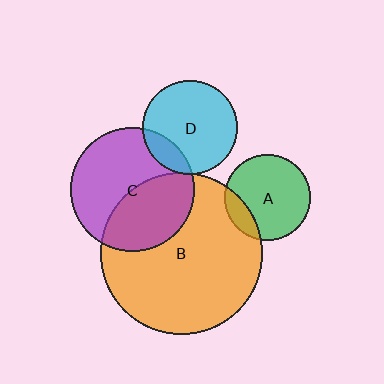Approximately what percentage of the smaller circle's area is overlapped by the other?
Approximately 40%.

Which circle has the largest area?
Circle B (orange).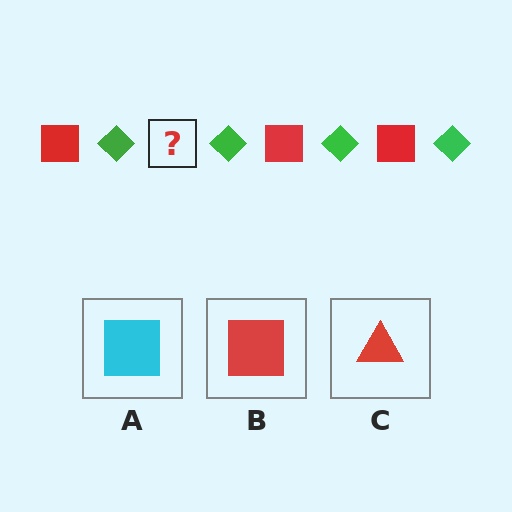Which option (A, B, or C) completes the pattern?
B.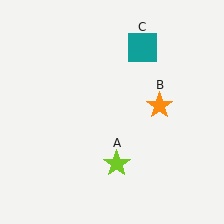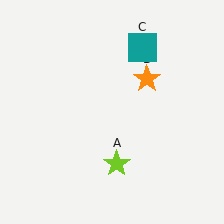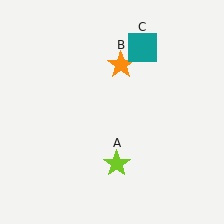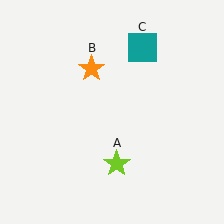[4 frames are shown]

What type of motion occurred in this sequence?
The orange star (object B) rotated counterclockwise around the center of the scene.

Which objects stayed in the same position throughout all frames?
Lime star (object A) and teal square (object C) remained stationary.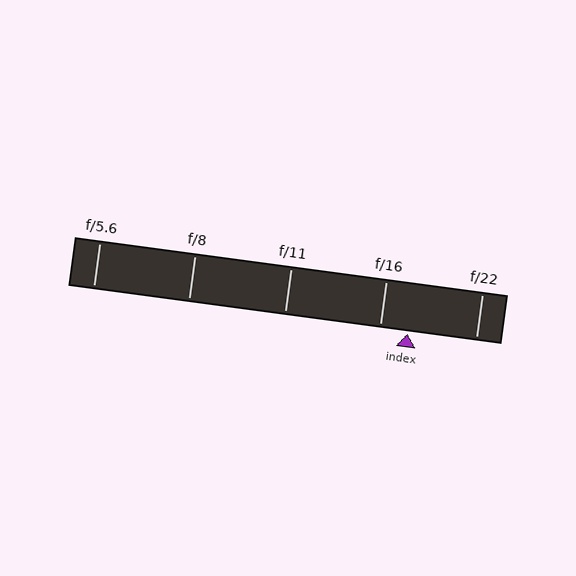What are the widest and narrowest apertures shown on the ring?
The widest aperture shown is f/5.6 and the narrowest is f/22.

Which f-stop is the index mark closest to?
The index mark is closest to f/16.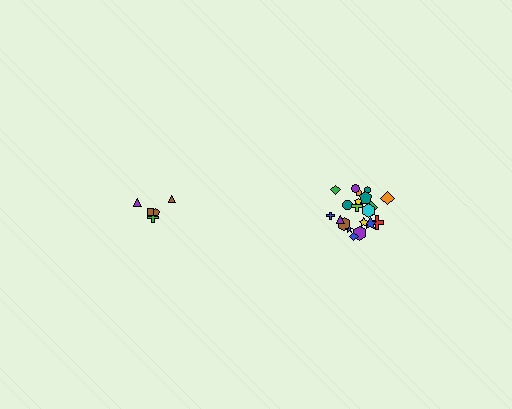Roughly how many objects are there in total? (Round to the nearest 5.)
Roughly 25 objects in total.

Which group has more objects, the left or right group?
The right group.